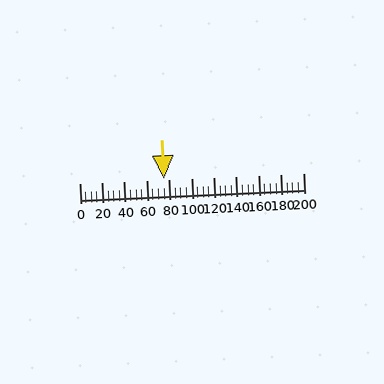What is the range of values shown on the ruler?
The ruler shows values from 0 to 200.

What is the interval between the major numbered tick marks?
The major tick marks are spaced 20 units apart.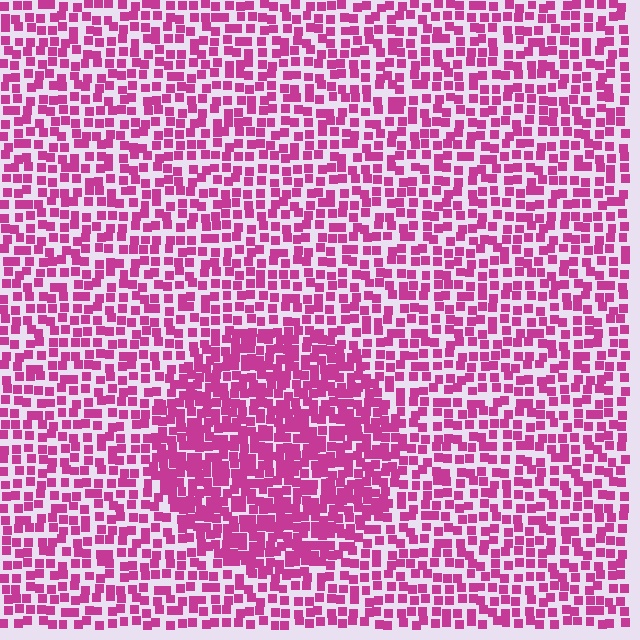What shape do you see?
I see a circle.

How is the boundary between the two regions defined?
The boundary is defined by a change in element density (approximately 1.7x ratio). All elements are the same color, size, and shape.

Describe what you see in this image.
The image contains small magenta elements arranged at two different densities. A circle-shaped region is visible where the elements are more densely packed than the surrounding area.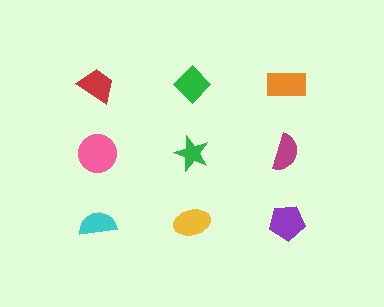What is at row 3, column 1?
A cyan semicircle.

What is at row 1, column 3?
An orange rectangle.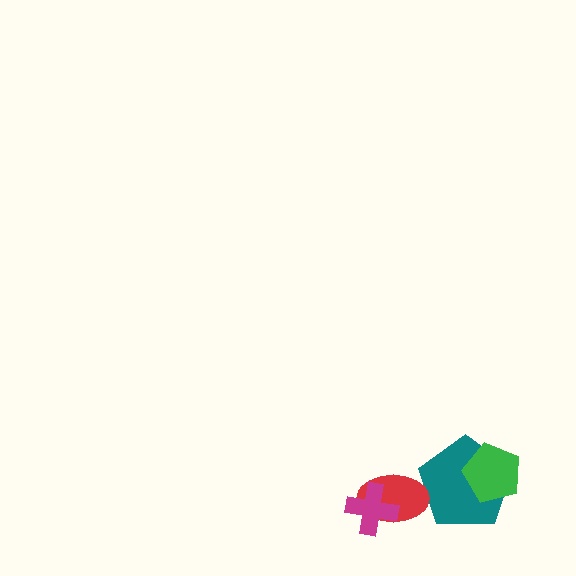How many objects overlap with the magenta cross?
1 object overlaps with the magenta cross.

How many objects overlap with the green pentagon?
1 object overlaps with the green pentagon.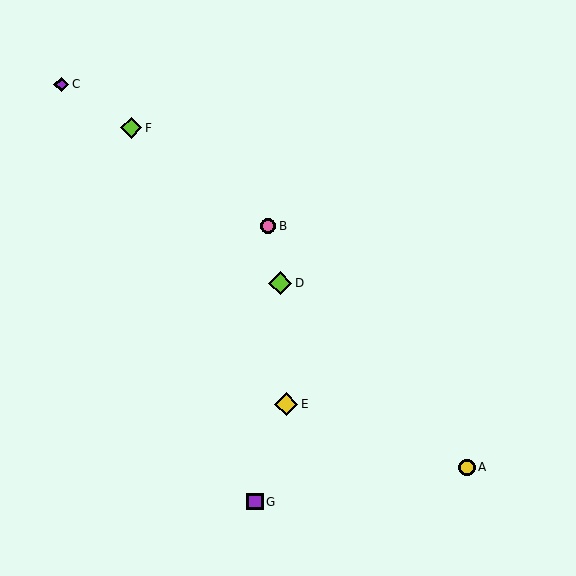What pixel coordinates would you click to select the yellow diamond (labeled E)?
Click at (286, 404) to select the yellow diamond E.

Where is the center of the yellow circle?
The center of the yellow circle is at (467, 467).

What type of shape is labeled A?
Shape A is a yellow circle.